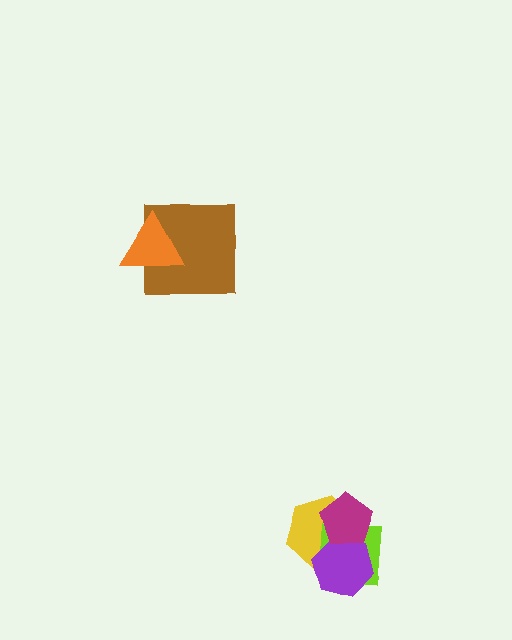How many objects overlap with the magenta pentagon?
3 objects overlap with the magenta pentagon.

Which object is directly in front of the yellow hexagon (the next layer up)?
The lime square is directly in front of the yellow hexagon.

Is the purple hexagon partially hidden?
Yes, it is partially covered by another shape.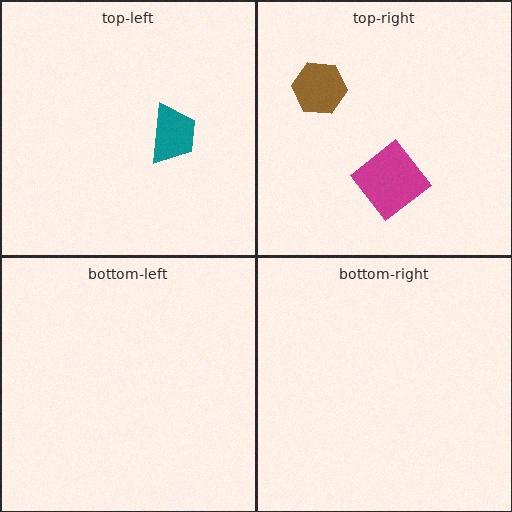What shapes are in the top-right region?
The brown hexagon, the magenta diamond.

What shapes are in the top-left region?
The teal trapezoid.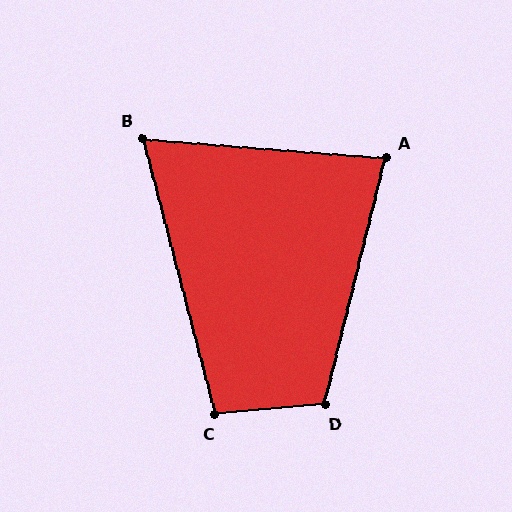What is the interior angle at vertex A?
Approximately 81 degrees (acute).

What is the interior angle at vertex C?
Approximately 99 degrees (obtuse).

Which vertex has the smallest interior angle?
B, at approximately 71 degrees.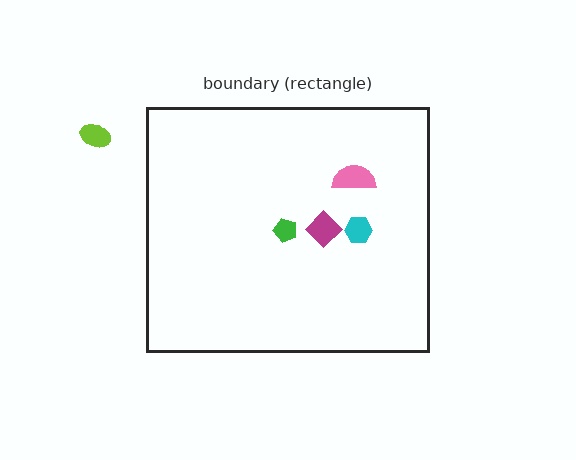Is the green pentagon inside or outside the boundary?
Inside.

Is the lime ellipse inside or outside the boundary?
Outside.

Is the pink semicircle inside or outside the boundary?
Inside.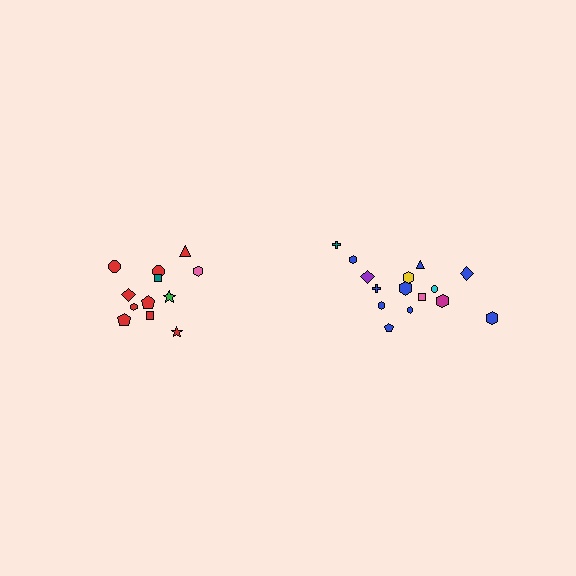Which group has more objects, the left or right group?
The right group.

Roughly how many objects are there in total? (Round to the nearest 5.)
Roughly 25 objects in total.